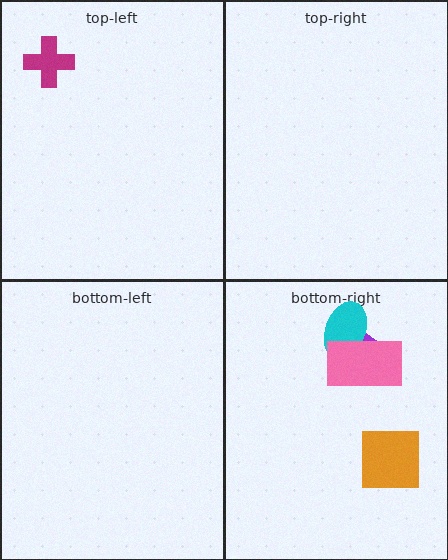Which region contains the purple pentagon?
The bottom-right region.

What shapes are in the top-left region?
The magenta cross.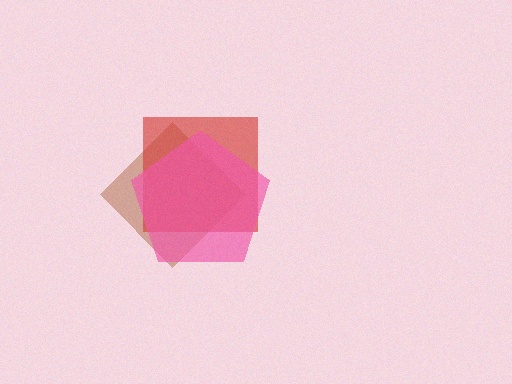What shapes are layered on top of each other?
The layered shapes are: a brown diamond, a red square, a pink pentagon.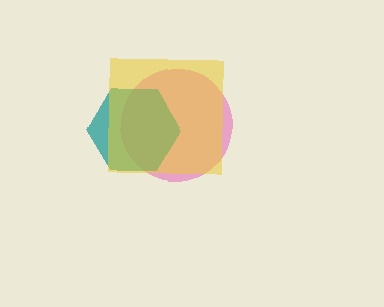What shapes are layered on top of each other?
The layered shapes are: a pink circle, a teal hexagon, a yellow square.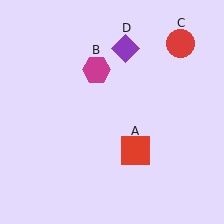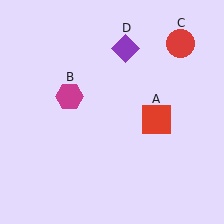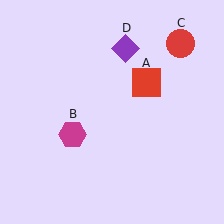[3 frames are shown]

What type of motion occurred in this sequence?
The red square (object A), magenta hexagon (object B) rotated counterclockwise around the center of the scene.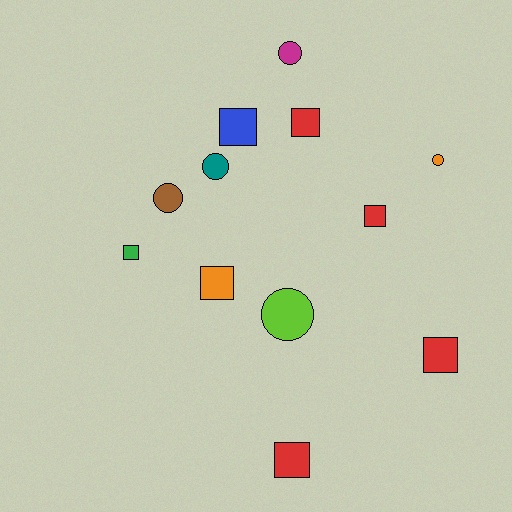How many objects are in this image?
There are 12 objects.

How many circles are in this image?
There are 5 circles.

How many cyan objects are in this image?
There are no cyan objects.